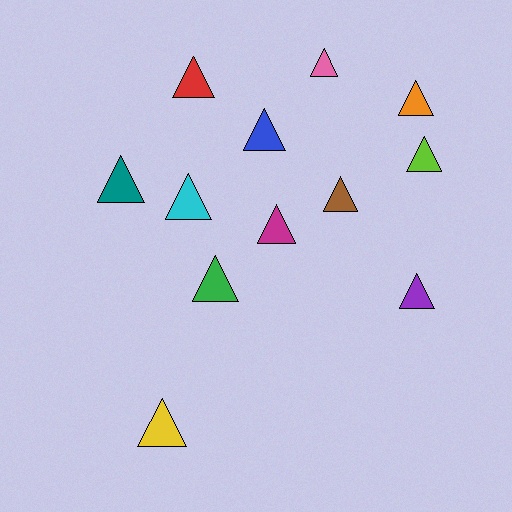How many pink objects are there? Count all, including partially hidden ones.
There is 1 pink object.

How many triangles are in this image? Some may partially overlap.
There are 12 triangles.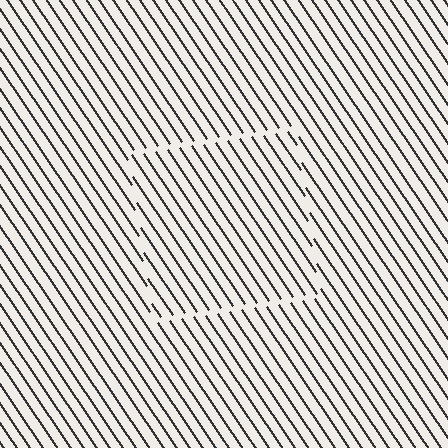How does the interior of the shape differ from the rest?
The interior of the shape contains the same grating, shifted by half a period — the contour is defined by the phase discontinuity where line-ends from the inner and outer gratings abut.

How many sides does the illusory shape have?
4 sides — the line-ends trace a square.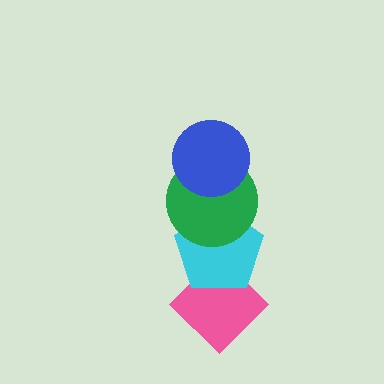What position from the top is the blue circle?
The blue circle is 1st from the top.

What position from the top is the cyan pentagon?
The cyan pentagon is 3rd from the top.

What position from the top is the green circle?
The green circle is 2nd from the top.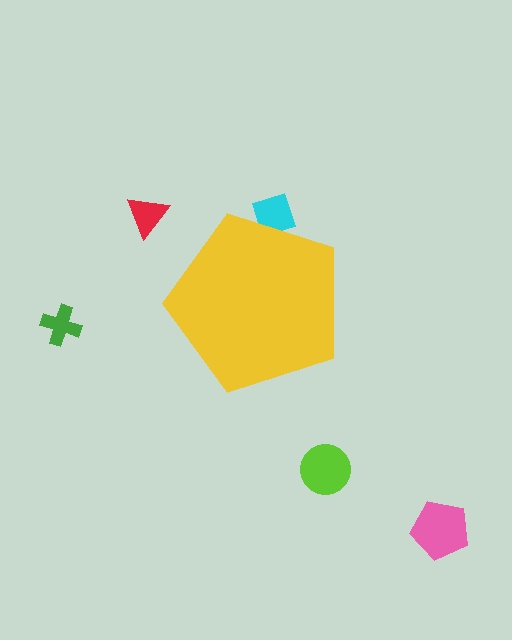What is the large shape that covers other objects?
A yellow pentagon.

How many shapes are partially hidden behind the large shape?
1 shape is partially hidden.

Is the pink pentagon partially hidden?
No, the pink pentagon is fully visible.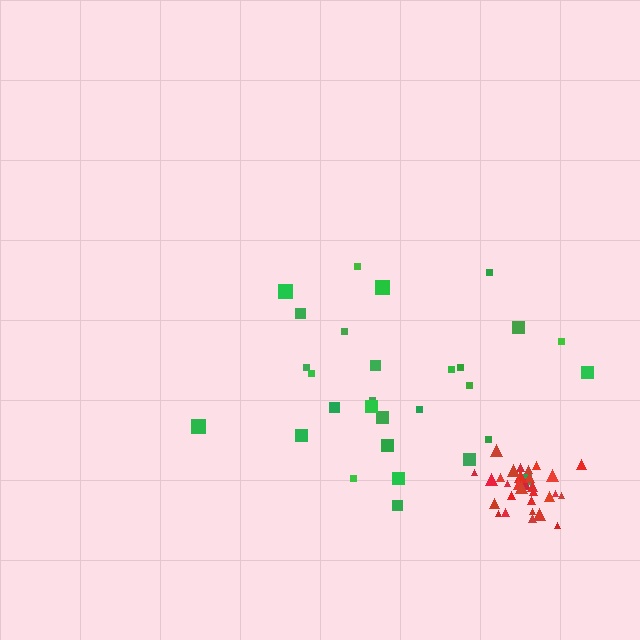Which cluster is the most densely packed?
Red.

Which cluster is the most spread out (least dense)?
Green.